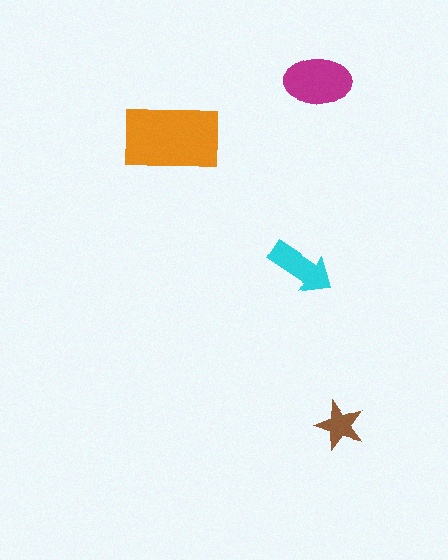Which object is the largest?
The orange rectangle.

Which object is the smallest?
The brown star.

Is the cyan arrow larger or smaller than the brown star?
Larger.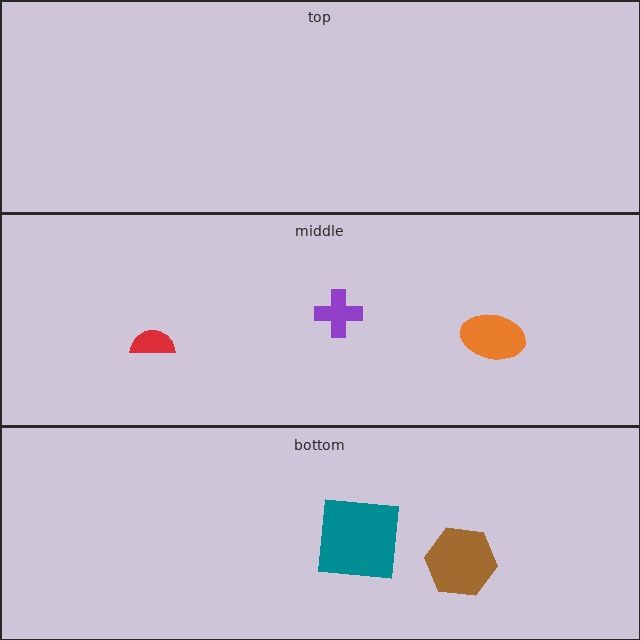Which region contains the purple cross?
The middle region.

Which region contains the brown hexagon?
The bottom region.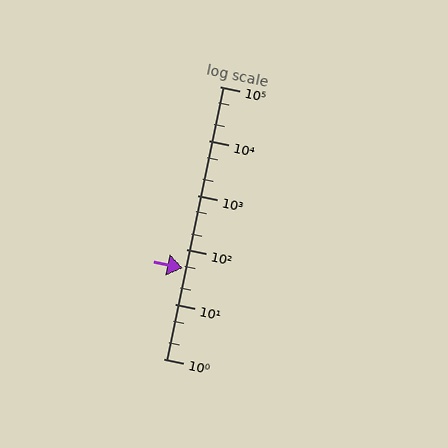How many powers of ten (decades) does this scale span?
The scale spans 5 decades, from 1 to 100000.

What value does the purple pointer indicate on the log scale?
The pointer indicates approximately 47.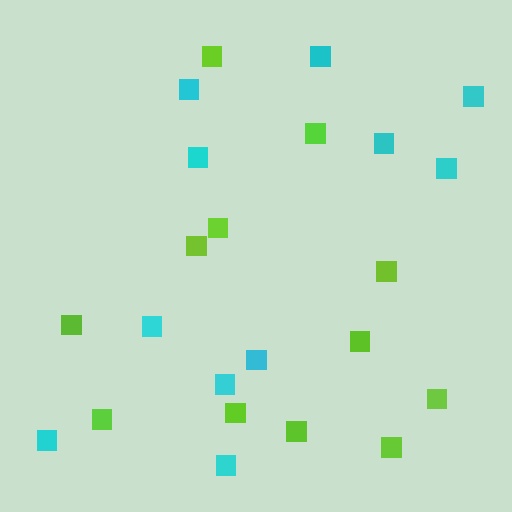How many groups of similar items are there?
There are 2 groups: one group of lime squares (12) and one group of cyan squares (11).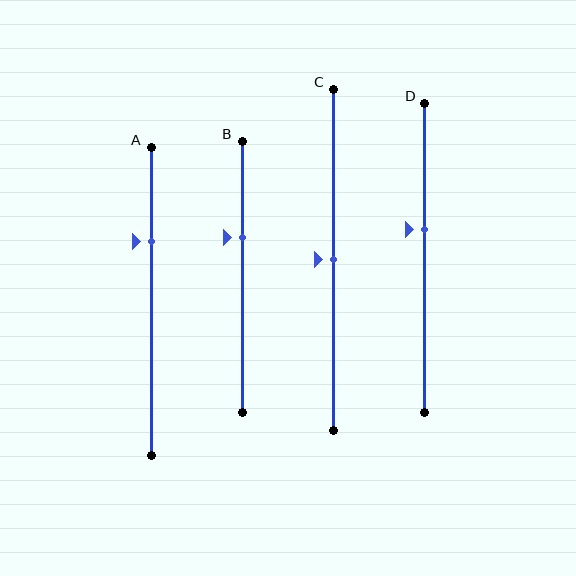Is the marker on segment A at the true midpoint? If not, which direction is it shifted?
No, the marker on segment A is shifted upward by about 19% of the segment length.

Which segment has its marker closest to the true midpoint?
Segment C has its marker closest to the true midpoint.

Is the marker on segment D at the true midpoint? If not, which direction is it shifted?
No, the marker on segment D is shifted upward by about 9% of the segment length.